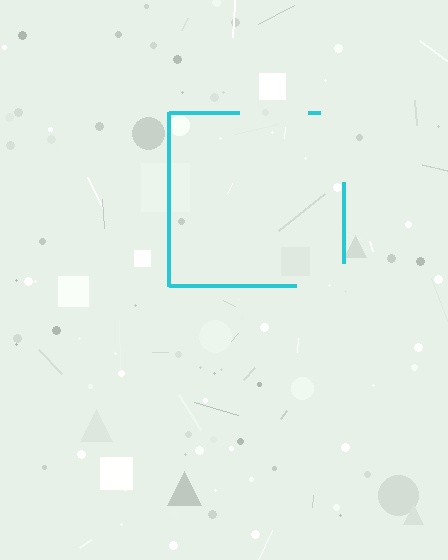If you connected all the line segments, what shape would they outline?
They would outline a square.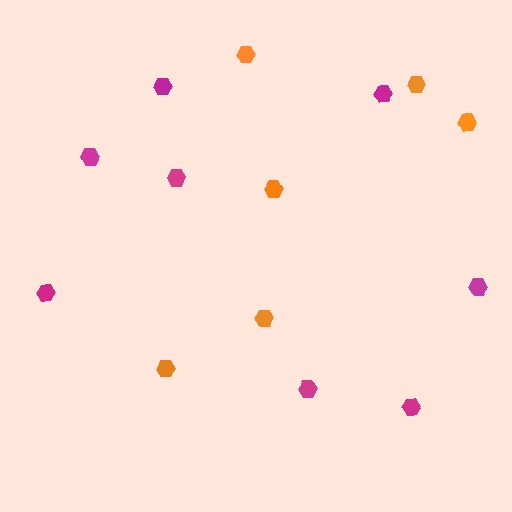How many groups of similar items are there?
There are 2 groups: one group of orange hexagons (6) and one group of magenta hexagons (8).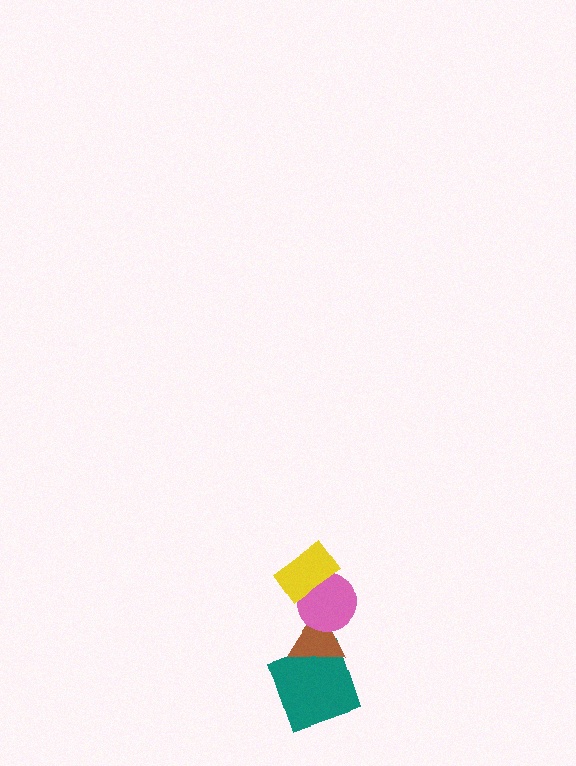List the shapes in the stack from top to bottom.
From top to bottom: the yellow rectangle, the pink circle, the brown triangle, the teal square.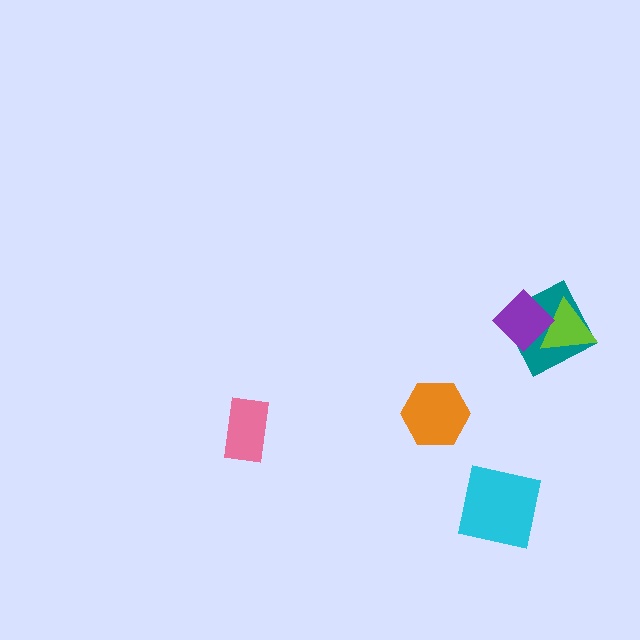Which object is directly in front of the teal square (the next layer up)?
The lime triangle is directly in front of the teal square.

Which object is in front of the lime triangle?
The purple diamond is in front of the lime triangle.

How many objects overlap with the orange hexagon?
0 objects overlap with the orange hexagon.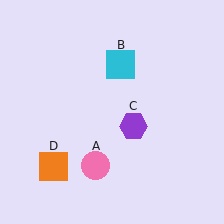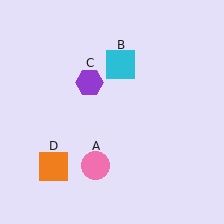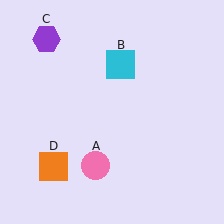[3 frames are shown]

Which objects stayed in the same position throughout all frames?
Pink circle (object A) and cyan square (object B) and orange square (object D) remained stationary.